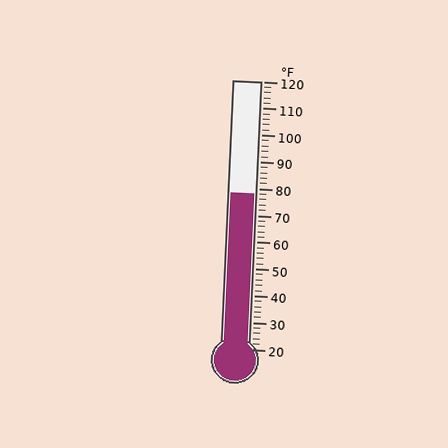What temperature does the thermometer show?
The thermometer shows approximately 78°F.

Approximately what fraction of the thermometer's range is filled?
The thermometer is filled to approximately 60% of its range.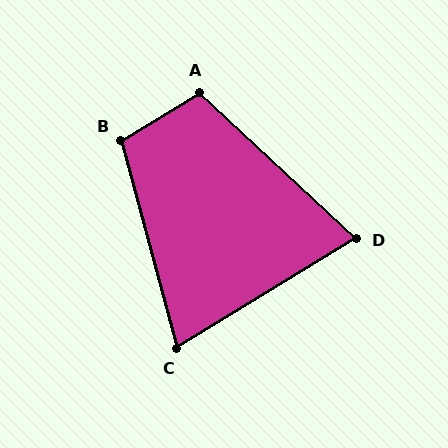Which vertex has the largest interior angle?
A, at approximately 106 degrees.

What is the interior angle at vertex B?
Approximately 106 degrees (obtuse).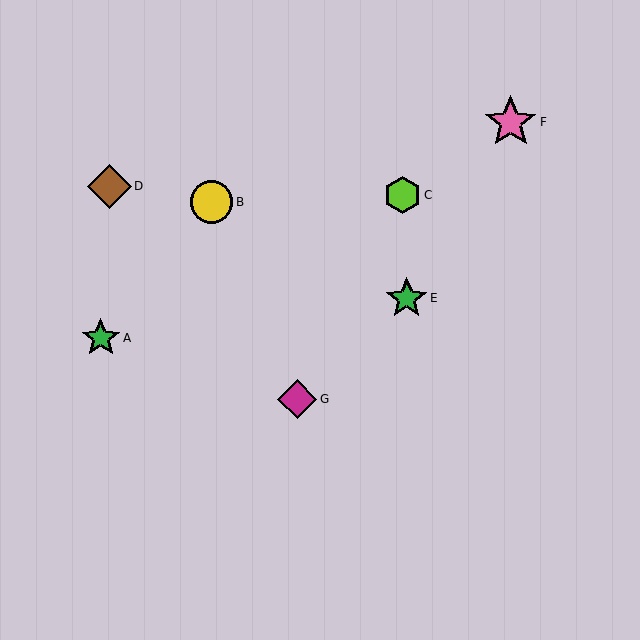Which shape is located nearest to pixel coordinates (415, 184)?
The lime hexagon (labeled C) at (403, 195) is nearest to that location.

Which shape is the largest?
The pink star (labeled F) is the largest.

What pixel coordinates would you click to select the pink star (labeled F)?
Click at (511, 122) to select the pink star F.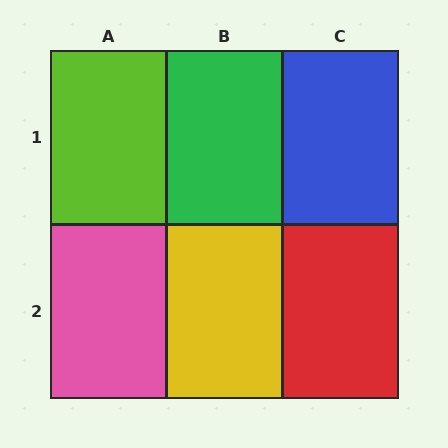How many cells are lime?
1 cell is lime.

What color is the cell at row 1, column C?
Blue.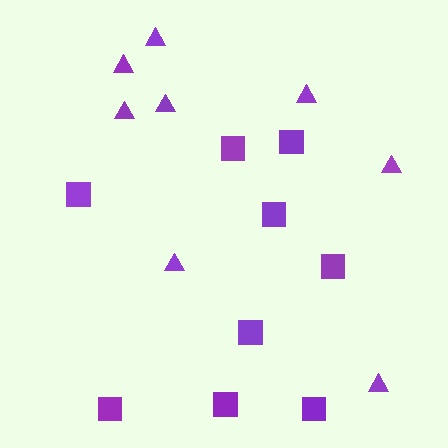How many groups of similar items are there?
There are 2 groups: one group of squares (9) and one group of triangles (8).